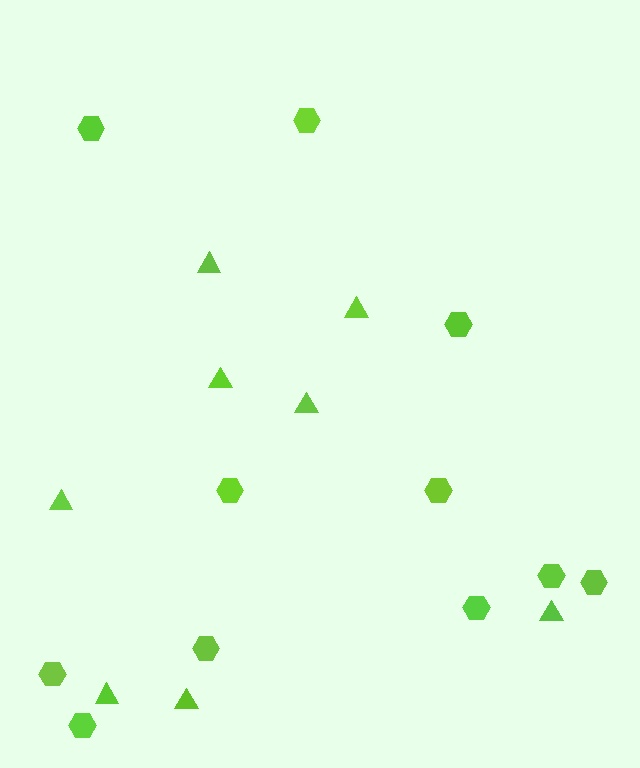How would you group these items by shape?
There are 2 groups: one group of triangles (8) and one group of hexagons (11).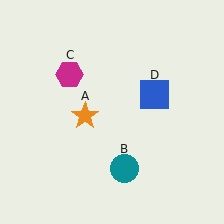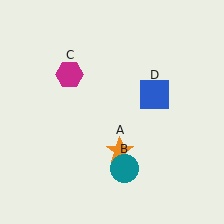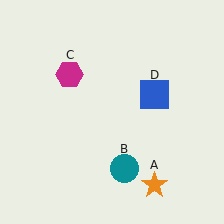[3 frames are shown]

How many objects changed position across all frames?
1 object changed position: orange star (object A).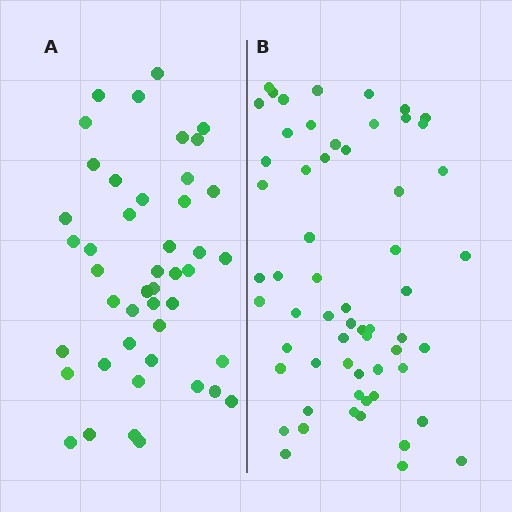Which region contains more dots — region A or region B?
Region B (the right region) has more dots.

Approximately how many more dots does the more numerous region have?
Region B has approximately 15 more dots than region A.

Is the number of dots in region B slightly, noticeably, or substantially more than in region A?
Region B has noticeably more, but not dramatically so. The ratio is roughly 1.3 to 1.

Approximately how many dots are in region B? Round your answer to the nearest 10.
About 60 dots.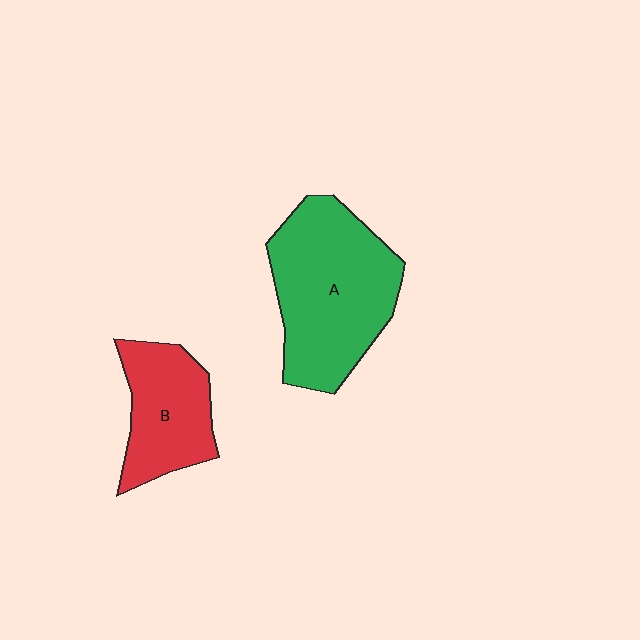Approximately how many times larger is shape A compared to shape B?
Approximately 1.7 times.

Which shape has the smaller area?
Shape B (red).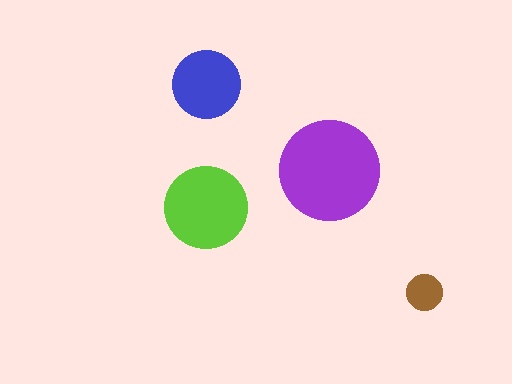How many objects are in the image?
There are 4 objects in the image.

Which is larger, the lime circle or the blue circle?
The lime one.